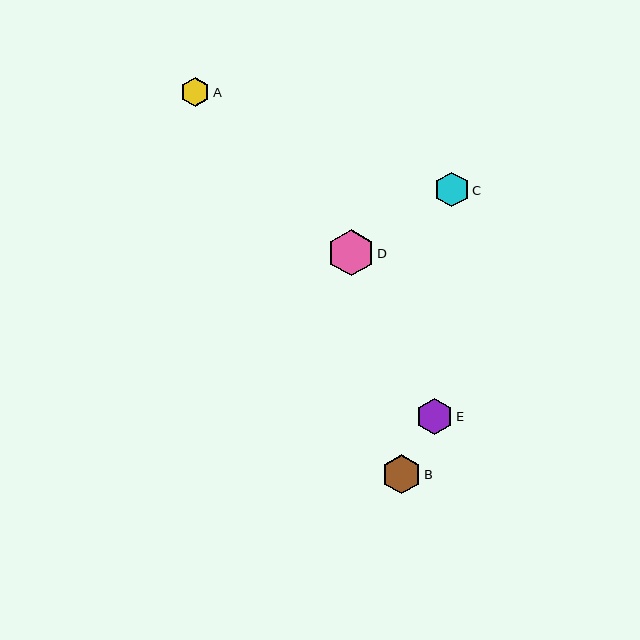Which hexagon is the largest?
Hexagon D is the largest with a size of approximately 47 pixels.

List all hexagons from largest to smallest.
From largest to smallest: D, B, E, C, A.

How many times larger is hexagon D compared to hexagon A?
Hexagon D is approximately 1.6 times the size of hexagon A.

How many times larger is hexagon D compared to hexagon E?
Hexagon D is approximately 1.3 times the size of hexagon E.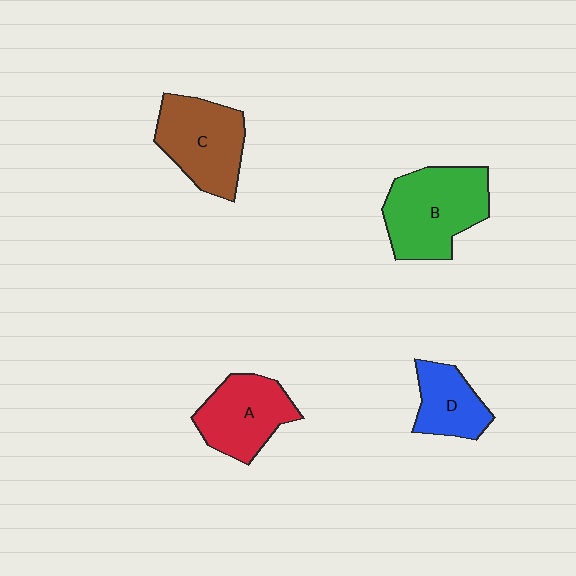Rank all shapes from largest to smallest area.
From largest to smallest: B (green), C (brown), A (red), D (blue).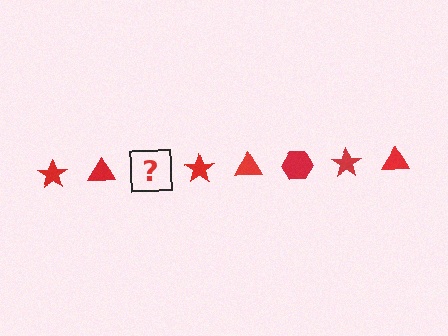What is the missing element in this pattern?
The missing element is a red hexagon.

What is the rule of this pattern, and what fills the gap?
The rule is that the pattern cycles through star, triangle, hexagon shapes in red. The gap should be filled with a red hexagon.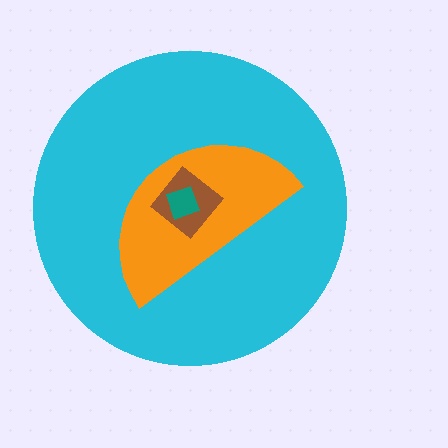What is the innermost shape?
The teal square.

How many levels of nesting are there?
4.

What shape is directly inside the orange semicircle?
The brown diamond.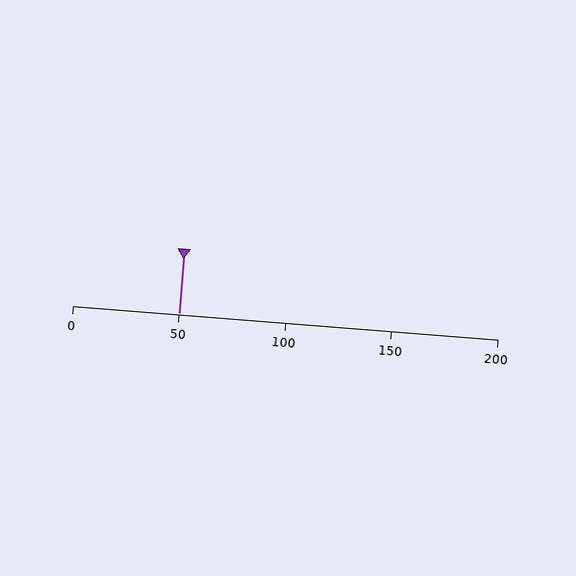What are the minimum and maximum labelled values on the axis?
The axis runs from 0 to 200.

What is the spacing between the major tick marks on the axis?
The major ticks are spaced 50 apart.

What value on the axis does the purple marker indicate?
The marker indicates approximately 50.